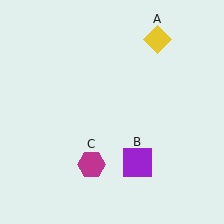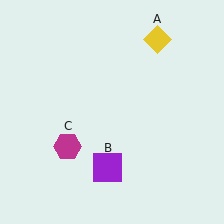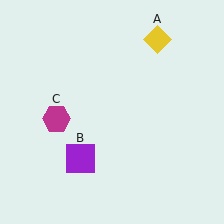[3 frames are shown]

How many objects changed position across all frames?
2 objects changed position: purple square (object B), magenta hexagon (object C).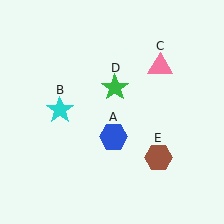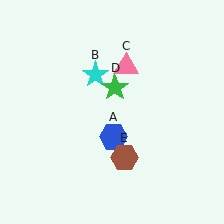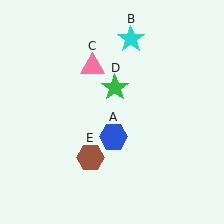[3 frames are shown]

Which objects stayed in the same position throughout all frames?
Blue hexagon (object A) and green star (object D) remained stationary.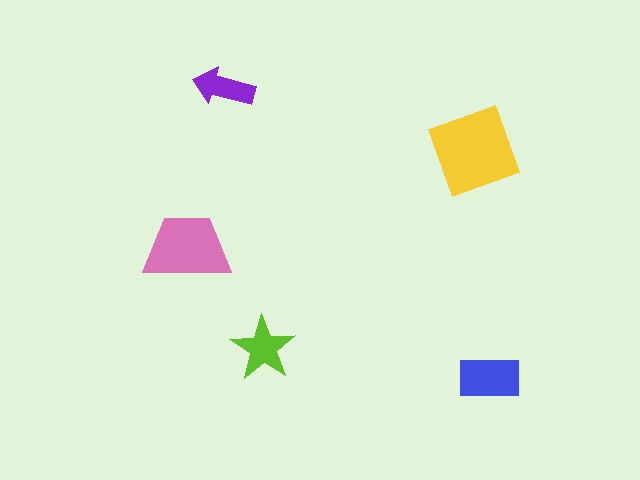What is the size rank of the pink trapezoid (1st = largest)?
2nd.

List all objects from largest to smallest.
The yellow square, the pink trapezoid, the blue rectangle, the lime star, the purple arrow.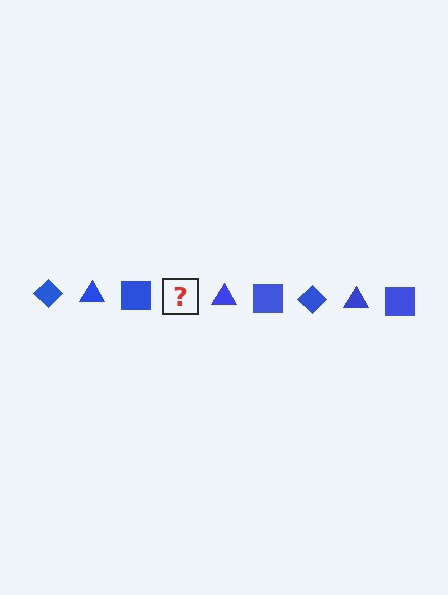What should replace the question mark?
The question mark should be replaced with a blue diamond.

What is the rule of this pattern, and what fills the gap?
The rule is that the pattern cycles through diamond, triangle, square shapes in blue. The gap should be filled with a blue diamond.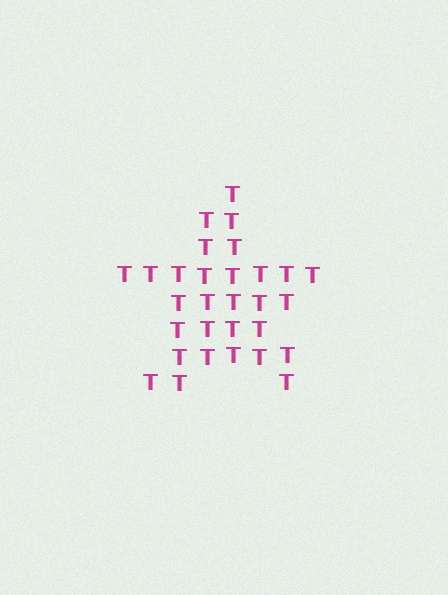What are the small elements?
The small elements are letter T's.